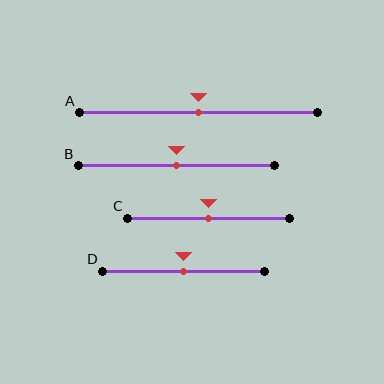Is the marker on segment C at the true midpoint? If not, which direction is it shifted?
Yes, the marker on segment C is at the true midpoint.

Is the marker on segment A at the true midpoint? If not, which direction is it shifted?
Yes, the marker on segment A is at the true midpoint.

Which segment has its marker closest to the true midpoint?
Segment A has its marker closest to the true midpoint.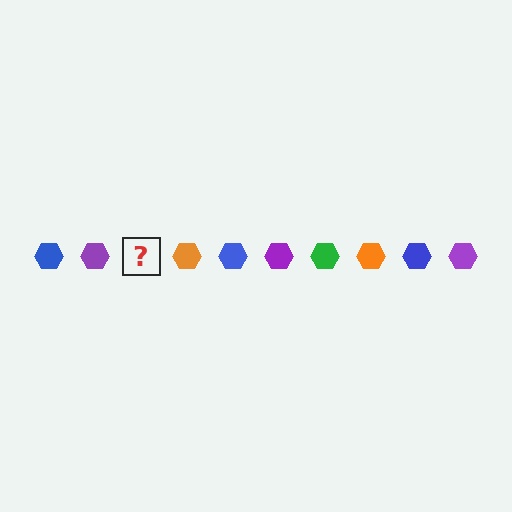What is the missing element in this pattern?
The missing element is a green hexagon.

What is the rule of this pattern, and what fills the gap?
The rule is that the pattern cycles through blue, purple, green, orange hexagons. The gap should be filled with a green hexagon.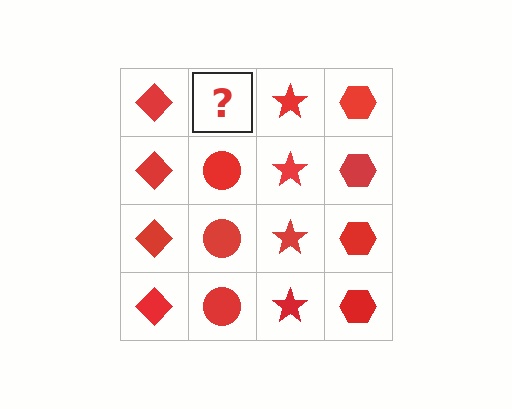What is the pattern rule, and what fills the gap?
The rule is that each column has a consistent shape. The gap should be filled with a red circle.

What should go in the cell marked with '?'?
The missing cell should contain a red circle.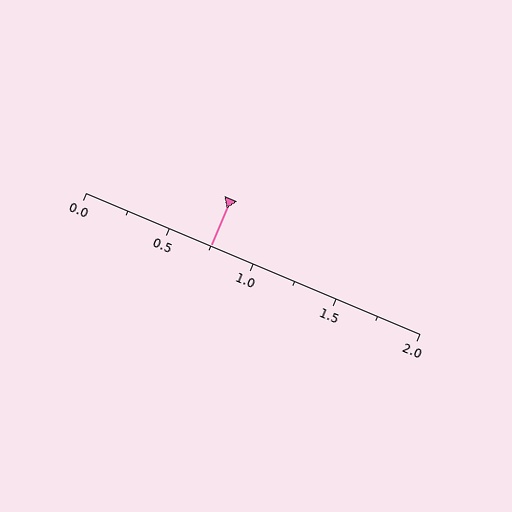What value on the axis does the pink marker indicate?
The marker indicates approximately 0.75.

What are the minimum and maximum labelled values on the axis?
The axis runs from 0.0 to 2.0.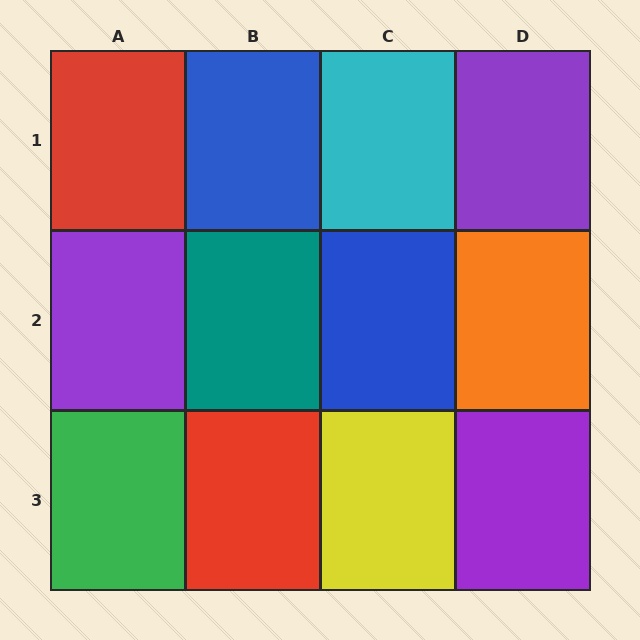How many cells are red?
2 cells are red.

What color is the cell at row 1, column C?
Cyan.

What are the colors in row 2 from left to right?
Purple, teal, blue, orange.